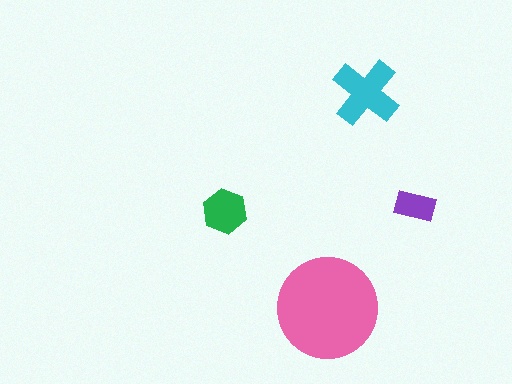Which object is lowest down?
The pink circle is bottommost.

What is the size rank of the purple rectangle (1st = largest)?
4th.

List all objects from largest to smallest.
The pink circle, the cyan cross, the green hexagon, the purple rectangle.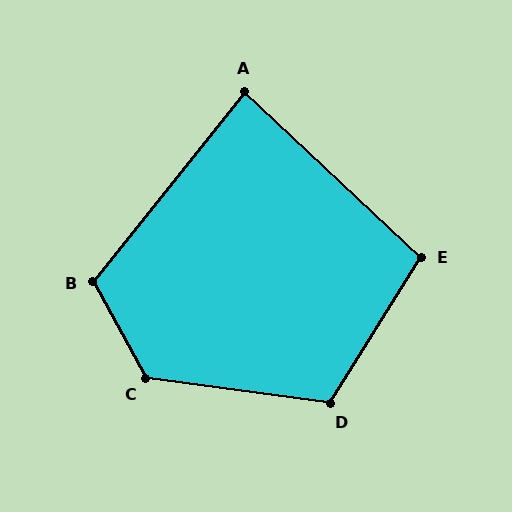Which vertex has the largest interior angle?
C, at approximately 126 degrees.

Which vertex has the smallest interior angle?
A, at approximately 85 degrees.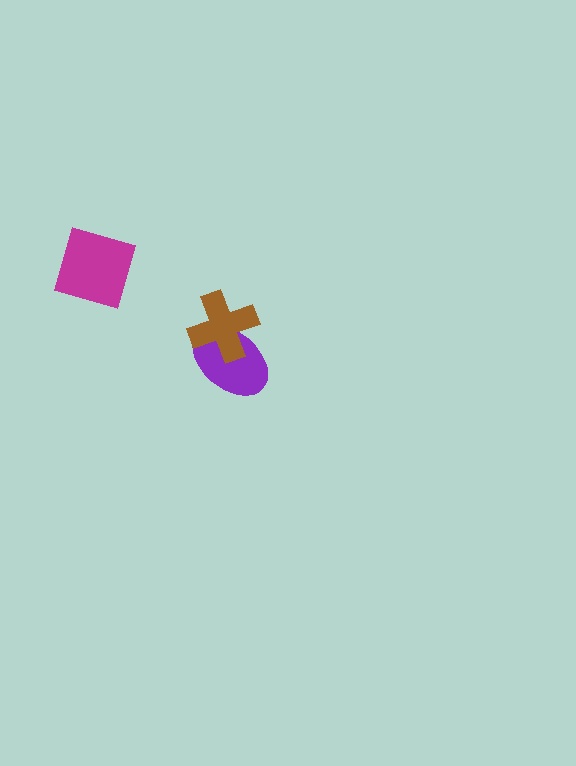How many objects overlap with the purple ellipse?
1 object overlaps with the purple ellipse.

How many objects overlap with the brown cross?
1 object overlaps with the brown cross.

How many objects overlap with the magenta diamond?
0 objects overlap with the magenta diamond.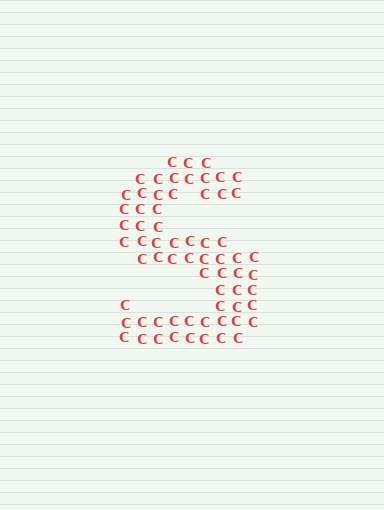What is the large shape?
The large shape is the letter S.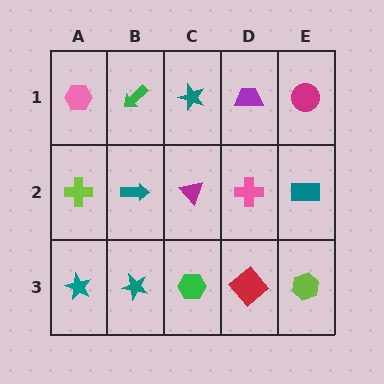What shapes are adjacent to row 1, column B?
A teal arrow (row 2, column B), a pink hexagon (row 1, column A), a teal star (row 1, column C).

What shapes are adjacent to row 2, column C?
A teal star (row 1, column C), a green hexagon (row 3, column C), a teal arrow (row 2, column B), a pink cross (row 2, column D).